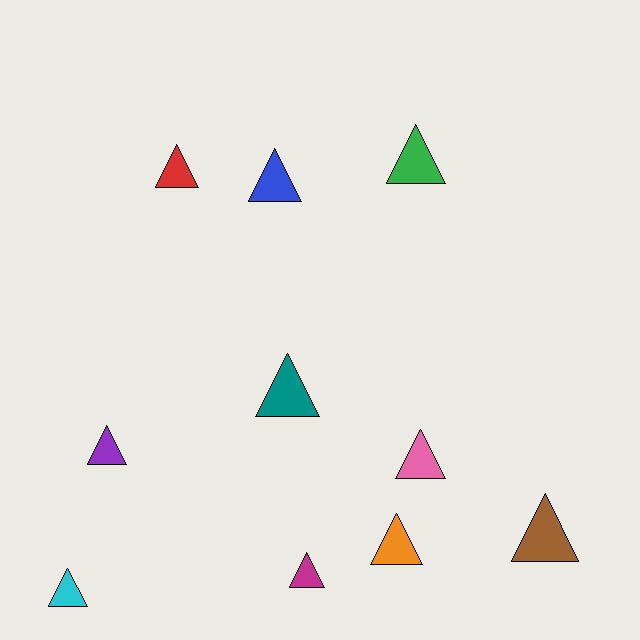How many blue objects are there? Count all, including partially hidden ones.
There is 1 blue object.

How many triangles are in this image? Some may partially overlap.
There are 10 triangles.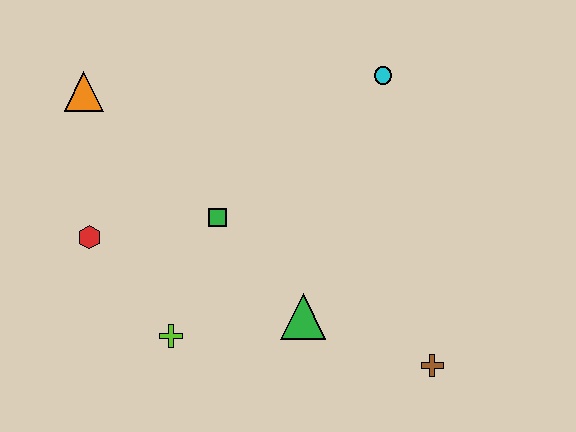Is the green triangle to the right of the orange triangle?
Yes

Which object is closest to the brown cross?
The green triangle is closest to the brown cross.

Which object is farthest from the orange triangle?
The brown cross is farthest from the orange triangle.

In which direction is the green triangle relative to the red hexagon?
The green triangle is to the right of the red hexagon.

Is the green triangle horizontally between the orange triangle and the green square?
No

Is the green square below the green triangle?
No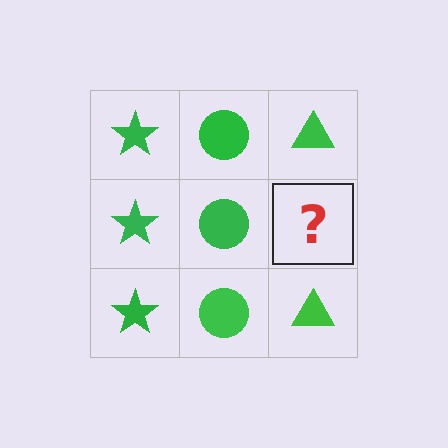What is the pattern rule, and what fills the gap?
The rule is that each column has a consistent shape. The gap should be filled with a green triangle.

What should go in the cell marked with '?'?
The missing cell should contain a green triangle.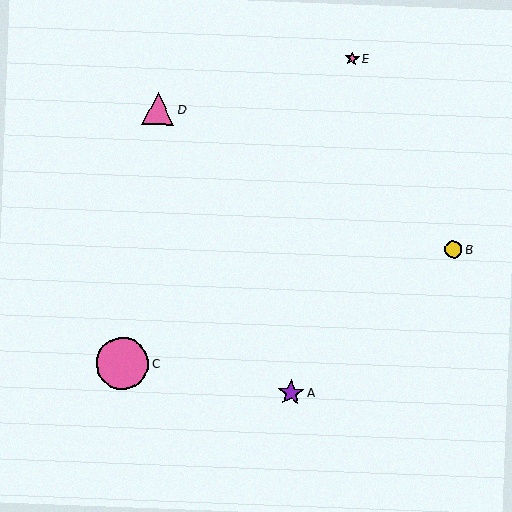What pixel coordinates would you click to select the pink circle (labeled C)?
Click at (122, 363) to select the pink circle C.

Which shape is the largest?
The pink circle (labeled C) is the largest.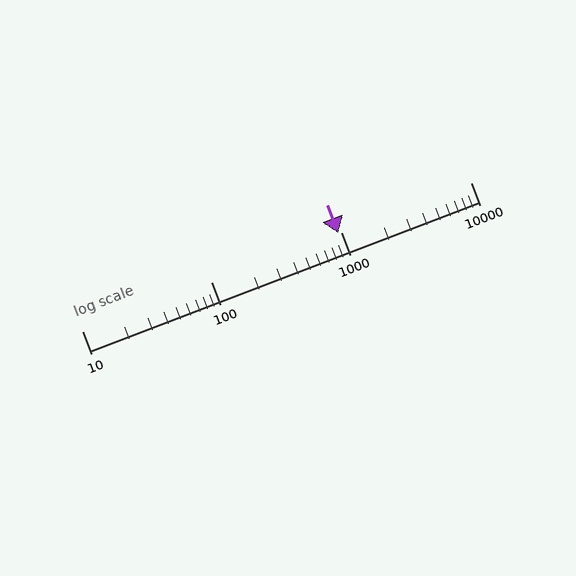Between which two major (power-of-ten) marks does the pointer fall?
The pointer is between 100 and 1000.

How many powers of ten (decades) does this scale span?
The scale spans 3 decades, from 10 to 10000.